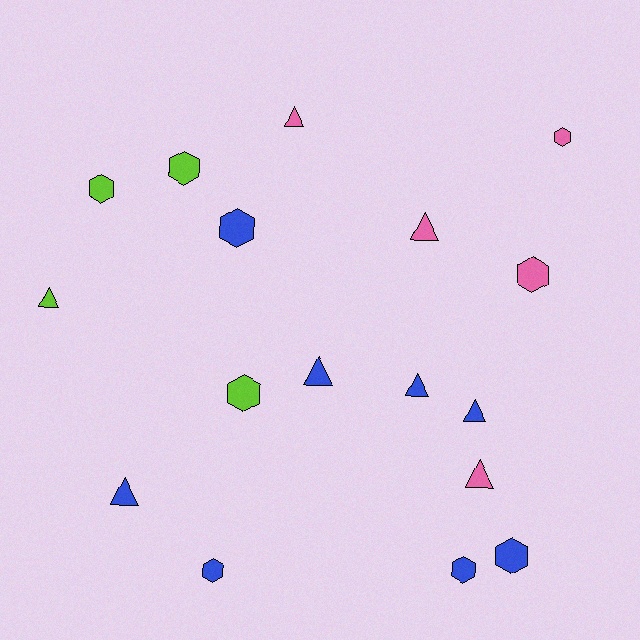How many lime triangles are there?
There is 1 lime triangle.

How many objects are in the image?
There are 17 objects.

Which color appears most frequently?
Blue, with 8 objects.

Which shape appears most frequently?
Hexagon, with 9 objects.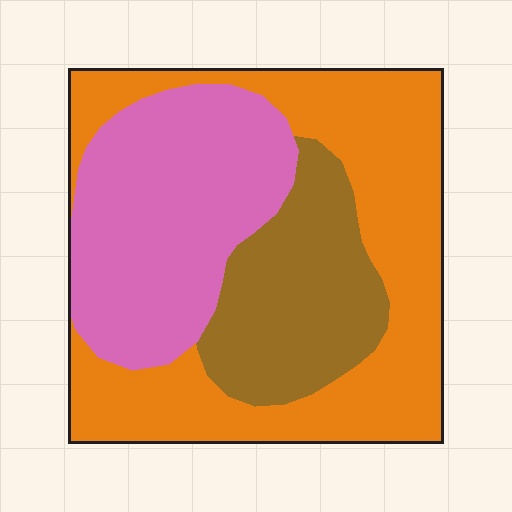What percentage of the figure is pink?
Pink takes up about one third (1/3) of the figure.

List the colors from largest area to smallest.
From largest to smallest: orange, pink, brown.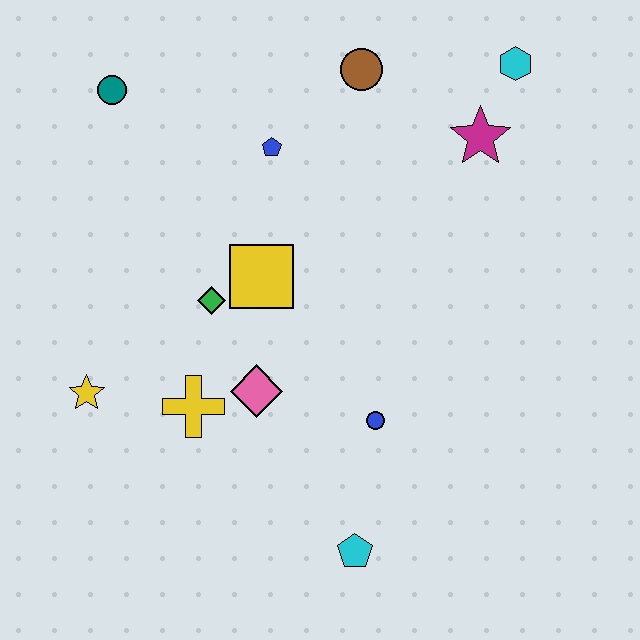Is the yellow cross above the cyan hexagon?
No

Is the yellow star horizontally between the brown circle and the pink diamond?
No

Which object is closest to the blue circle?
The pink diamond is closest to the blue circle.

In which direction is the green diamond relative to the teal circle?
The green diamond is below the teal circle.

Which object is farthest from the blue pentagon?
The cyan pentagon is farthest from the blue pentagon.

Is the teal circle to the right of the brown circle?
No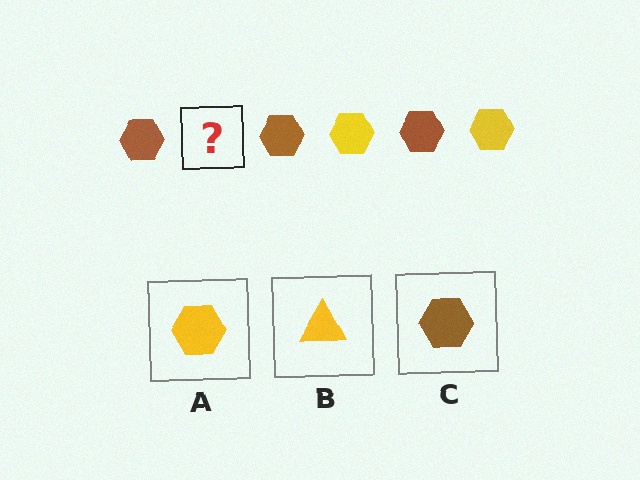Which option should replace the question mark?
Option A.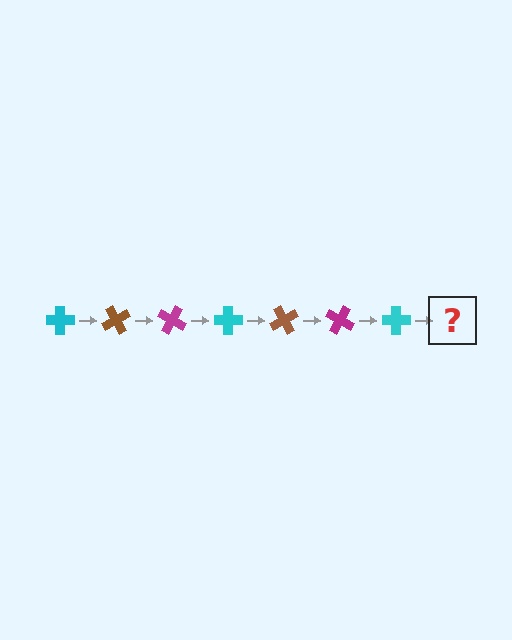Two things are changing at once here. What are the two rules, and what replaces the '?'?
The two rules are that it rotates 60 degrees each step and the color cycles through cyan, brown, and magenta. The '?' should be a brown cross, rotated 420 degrees from the start.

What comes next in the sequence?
The next element should be a brown cross, rotated 420 degrees from the start.